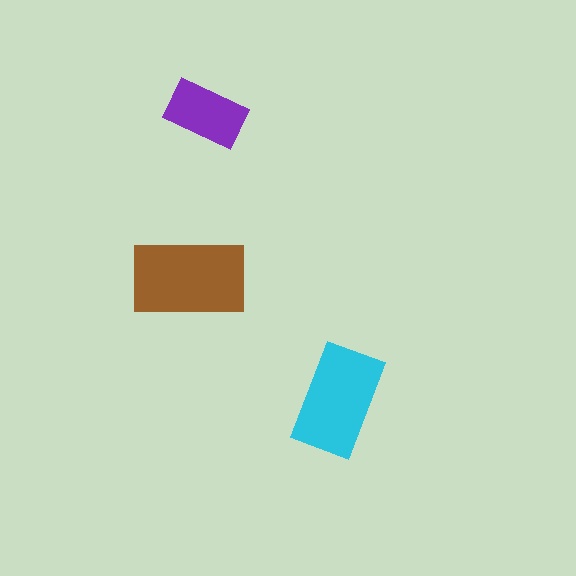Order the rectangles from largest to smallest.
the brown one, the cyan one, the purple one.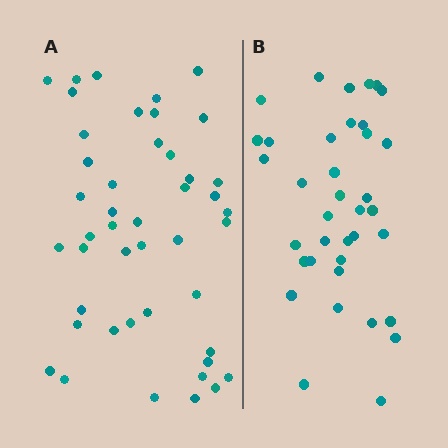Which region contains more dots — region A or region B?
Region A (the left region) has more dots.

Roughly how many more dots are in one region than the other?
Region A has roughly 8 or so more dots than region B.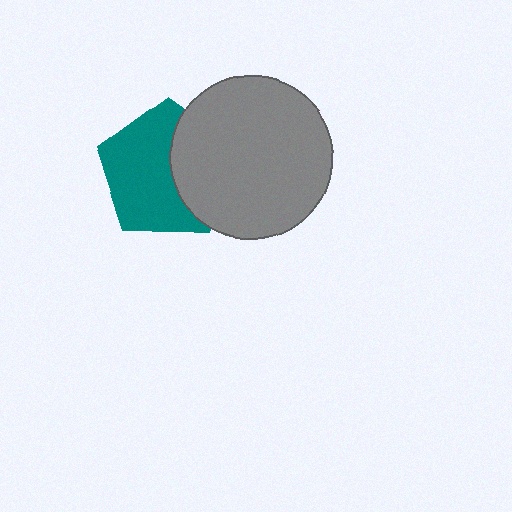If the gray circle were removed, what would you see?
You would see the complete teal pentagon.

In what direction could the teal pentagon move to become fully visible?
The teal pentagon could move left. That would shift it out from behind the gray circle entirely.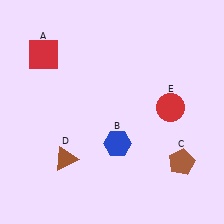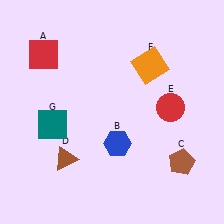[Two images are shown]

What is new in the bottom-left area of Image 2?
A teal square (G) was added in the bottom-left area of Image 2.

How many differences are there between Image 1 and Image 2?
There are 2 differences between the two images.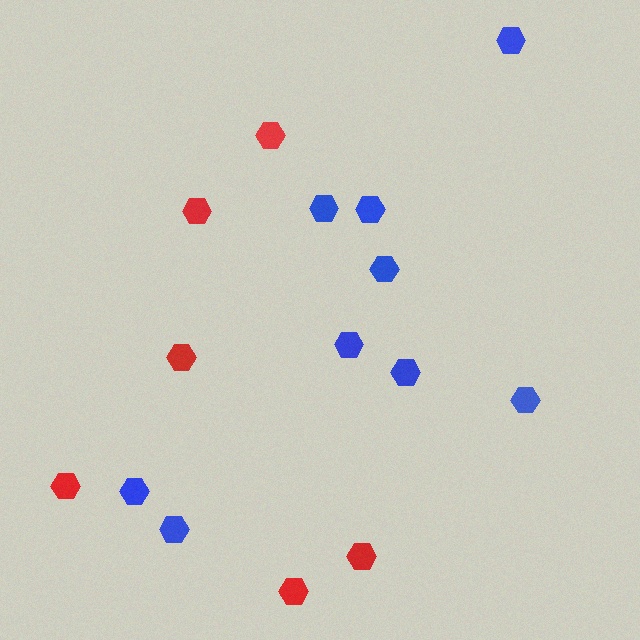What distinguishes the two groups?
There are 2 groups: one group of blue hexagons (9) and one group of red hexagons (6).